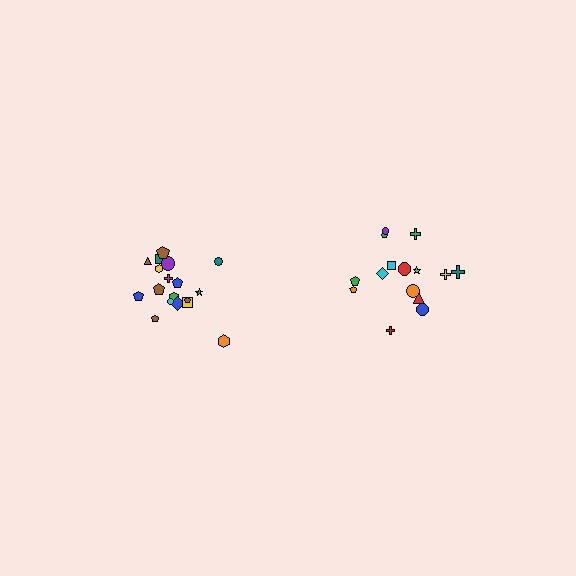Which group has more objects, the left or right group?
The left group.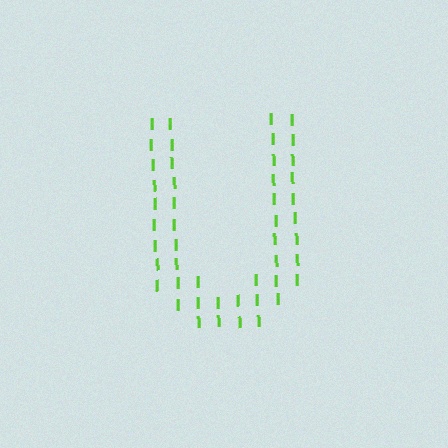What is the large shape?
The large shape is the letter U.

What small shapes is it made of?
It is made of small letter I's.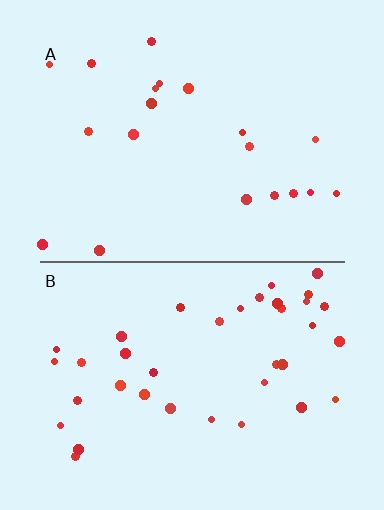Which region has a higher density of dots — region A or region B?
B (the bottom).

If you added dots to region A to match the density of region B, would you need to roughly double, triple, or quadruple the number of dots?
Approximately double.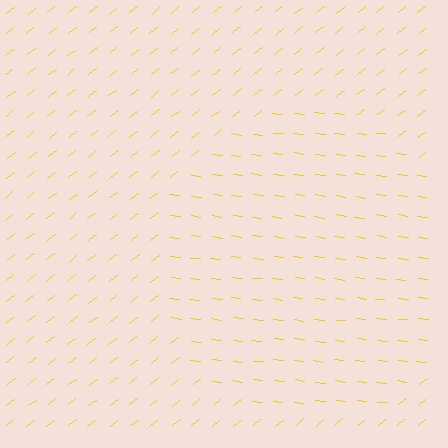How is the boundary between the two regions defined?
The boundary is defined purely by a change in line orientation (approximately 45 degrees difference). All lines are the same color and thickness.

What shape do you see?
I see a circle.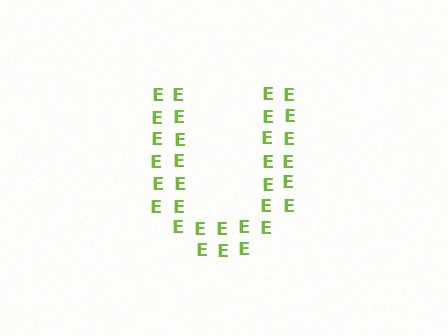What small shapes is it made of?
It is made of small letter E's.